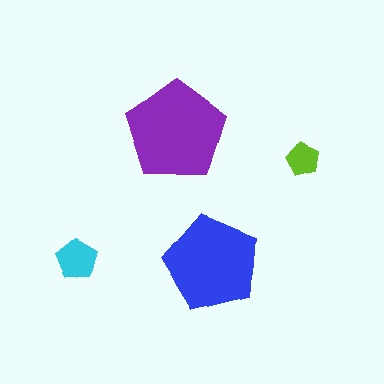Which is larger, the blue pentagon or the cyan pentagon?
The blue one.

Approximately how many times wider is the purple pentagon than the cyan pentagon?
About 2.5 times wider.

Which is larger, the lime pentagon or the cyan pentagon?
The cyan one.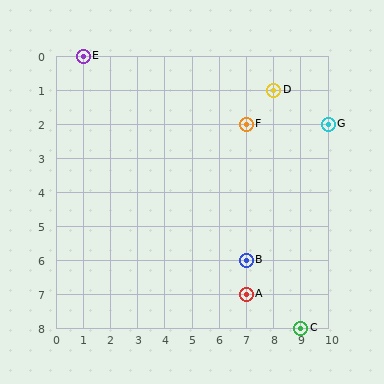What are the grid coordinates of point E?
Point E is at grid coordinates (1, 0).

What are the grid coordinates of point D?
Point D is at grid coordinates (8, 1).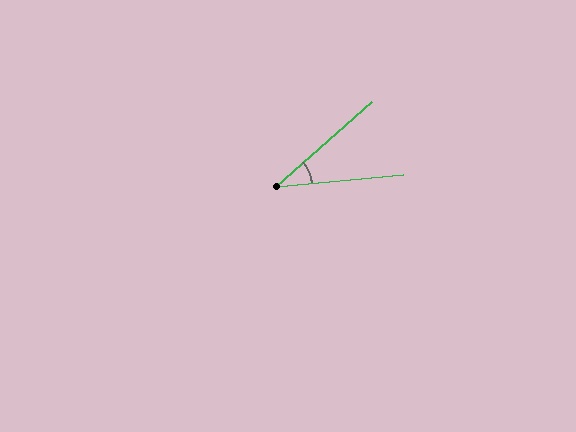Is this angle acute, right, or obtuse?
It is acute.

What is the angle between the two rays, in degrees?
Approximately 36 degrees.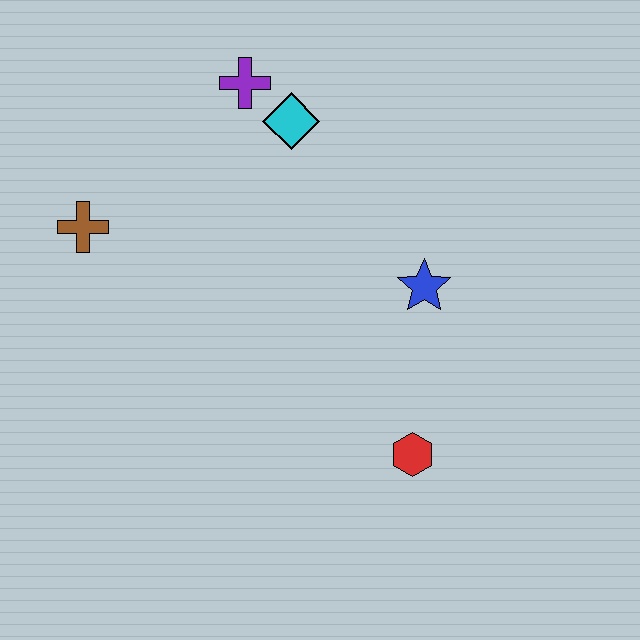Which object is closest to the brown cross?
The purple cross is closest to the brown cross.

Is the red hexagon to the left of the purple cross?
No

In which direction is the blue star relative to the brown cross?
The blue star is to the right of the brown cross.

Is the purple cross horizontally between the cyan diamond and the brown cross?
Yes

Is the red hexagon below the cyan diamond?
Yes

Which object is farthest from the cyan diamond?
The red hexagon is farthest from the cyan diamond.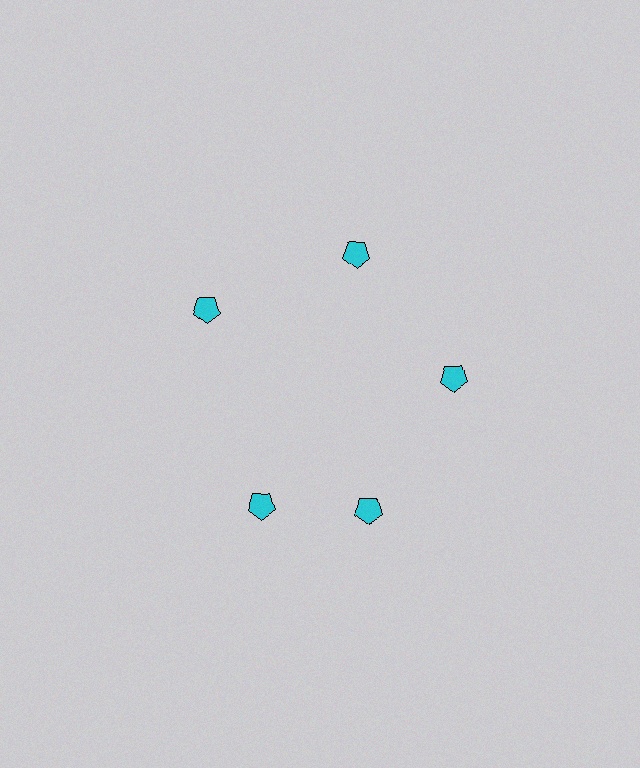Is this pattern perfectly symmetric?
No. The 5 cyan pentagons are arranged in a ring, but one element near the 8 o'clock position is rotated out of alignment along the ring, breaking the 5-fold rotational symmetry.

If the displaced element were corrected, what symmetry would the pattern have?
It would have 5-fold rotational symmetry — the pattern would map onto itself every 72 degrees.